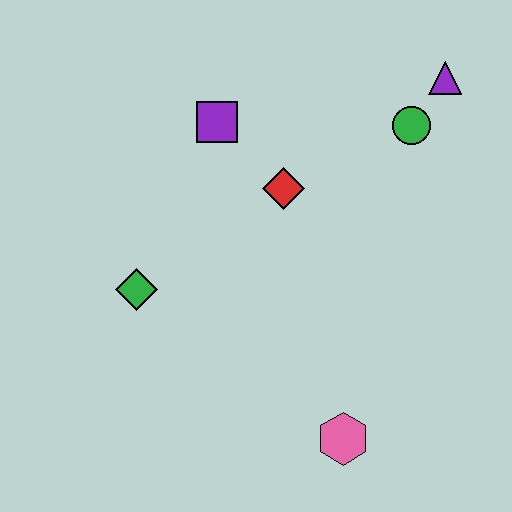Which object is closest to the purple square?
The red diamond is closest to the purple square.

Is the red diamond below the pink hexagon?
No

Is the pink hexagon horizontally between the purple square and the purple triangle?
Yes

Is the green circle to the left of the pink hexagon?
No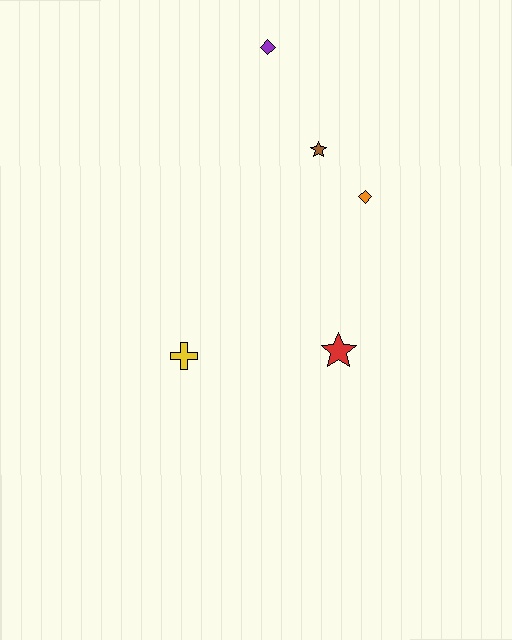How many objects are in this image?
There are 5 objects.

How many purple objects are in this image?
There is 1 purple object.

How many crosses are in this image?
There is 1 cross.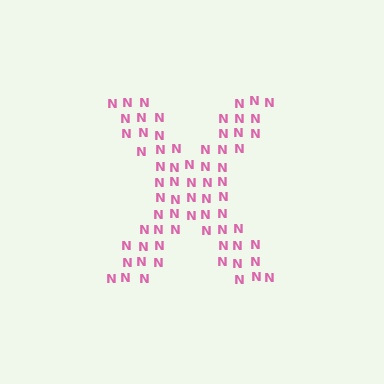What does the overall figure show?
The overall figure shows the letter X.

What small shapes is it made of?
It is made of small letter N's.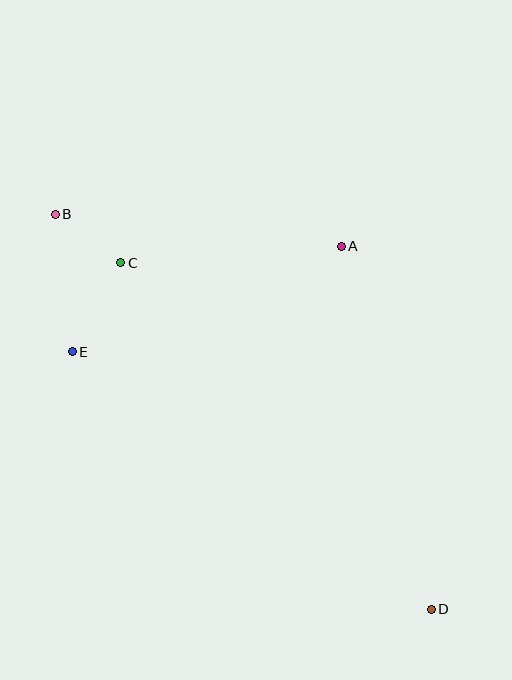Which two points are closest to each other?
Points B and C are closest to each other.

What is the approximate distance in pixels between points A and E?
The distance between A and E is approximately 289 pixels.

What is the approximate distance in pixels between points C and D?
The distance between C and D is approximately 465 pixels.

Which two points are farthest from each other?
Points B and D are farthest from each other.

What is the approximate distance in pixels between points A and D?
The distance between A and D is approximately 374 pixels.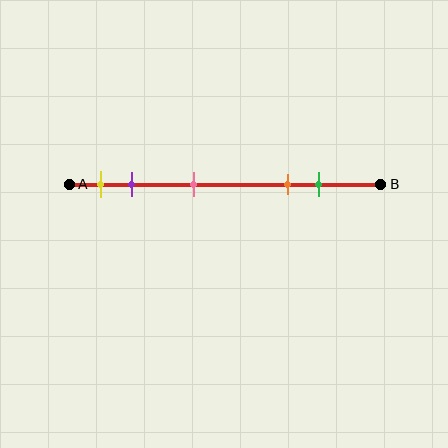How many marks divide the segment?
There are 5 marks dividing the segment.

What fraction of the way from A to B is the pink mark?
The pink mark is approximately 40% (0.4) of the way from A to B.